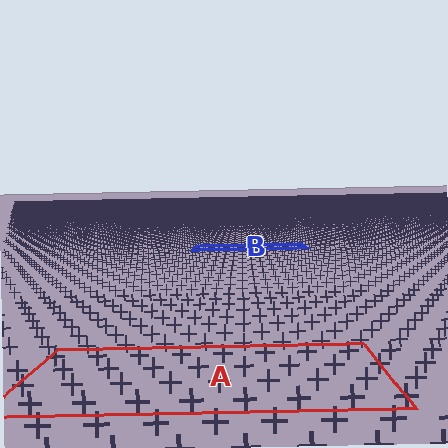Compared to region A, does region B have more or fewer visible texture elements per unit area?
Region B has more texture elements per unit area — they are packed more densely because it is farther away.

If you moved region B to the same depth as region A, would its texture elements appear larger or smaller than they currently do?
They would appear larger. At a closer depth, the same texture elements are projected at a bigger on-screen size.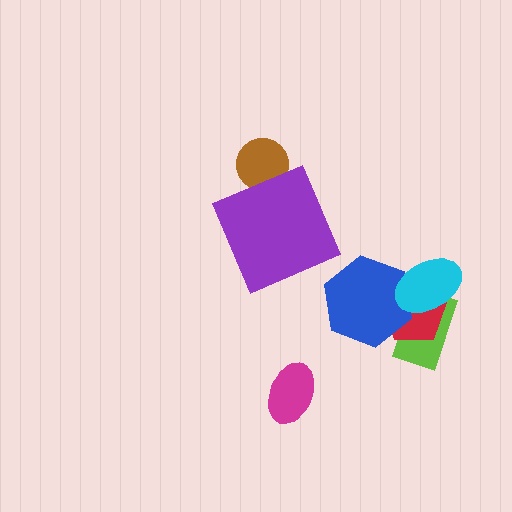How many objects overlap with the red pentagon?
3 objects overlap with the red pentagon.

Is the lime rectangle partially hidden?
Yes, it is partially covered by another shape.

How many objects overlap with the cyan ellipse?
3 objects overlap with the cyan ellipse.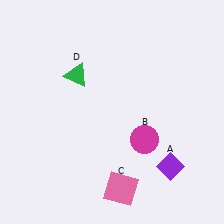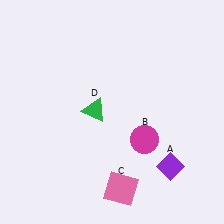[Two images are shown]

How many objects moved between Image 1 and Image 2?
1 object moved between the two images.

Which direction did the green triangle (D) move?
The green triangle (D) moved down.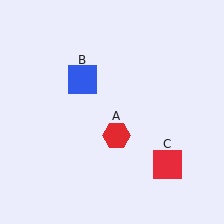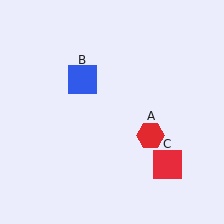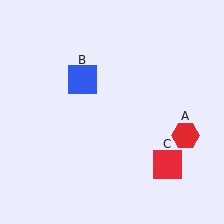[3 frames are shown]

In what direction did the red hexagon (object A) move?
The red hexagon (object A) moved right.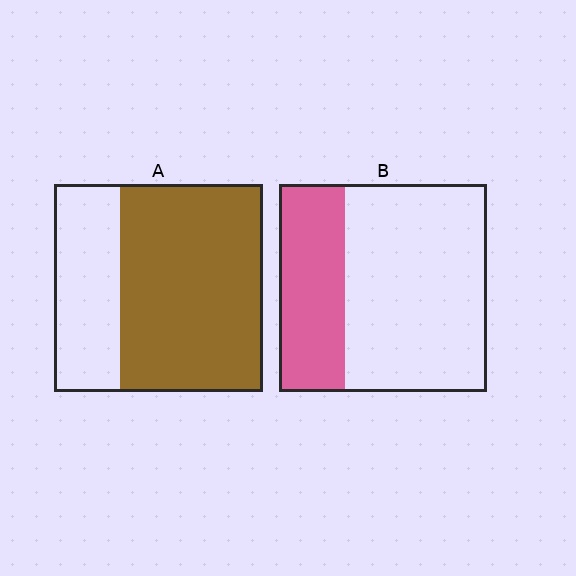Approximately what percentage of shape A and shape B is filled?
A is approximately 70% and B is approximately 30%.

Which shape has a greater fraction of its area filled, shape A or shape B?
Shape A.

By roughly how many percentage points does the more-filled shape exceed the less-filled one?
By roughly 35 percentage points (A over B).